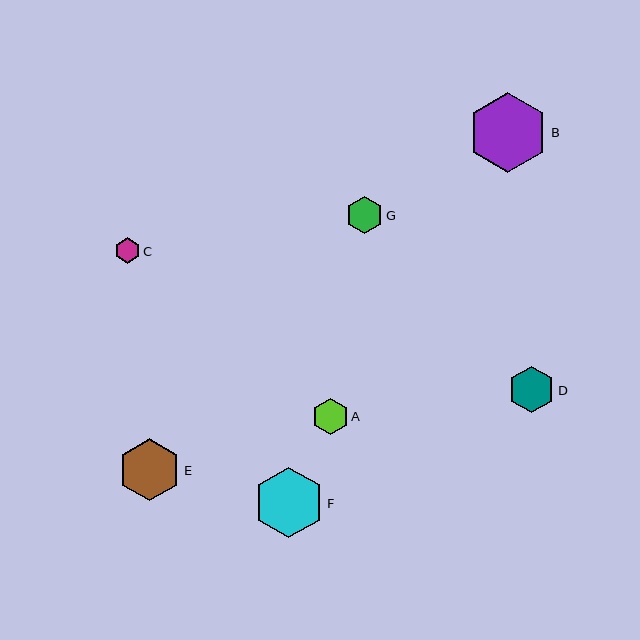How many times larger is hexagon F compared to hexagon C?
Hexagon F is approximately 2.8 times the size of hexagon C.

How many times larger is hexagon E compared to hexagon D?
Hexagon E is approximately 1.3 times the size of hexagon D.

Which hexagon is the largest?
Hexagon B is the largest with a size of approximately 80 pixels.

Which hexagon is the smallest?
Hexagon C is the smallest with a size of approximately 25 pixels.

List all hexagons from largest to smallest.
From largest to smallest: B, F, E, D, G, A, C.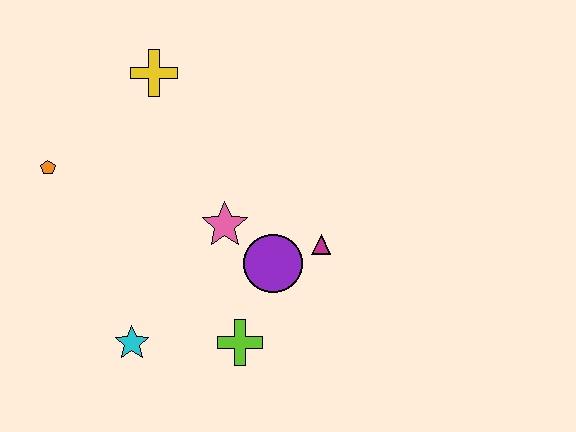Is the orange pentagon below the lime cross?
No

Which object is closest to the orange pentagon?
The yellow cross is closest to the orange pentagon.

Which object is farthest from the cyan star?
The yellow cross is farthest from the cyan star.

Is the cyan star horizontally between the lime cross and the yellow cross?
No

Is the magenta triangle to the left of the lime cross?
No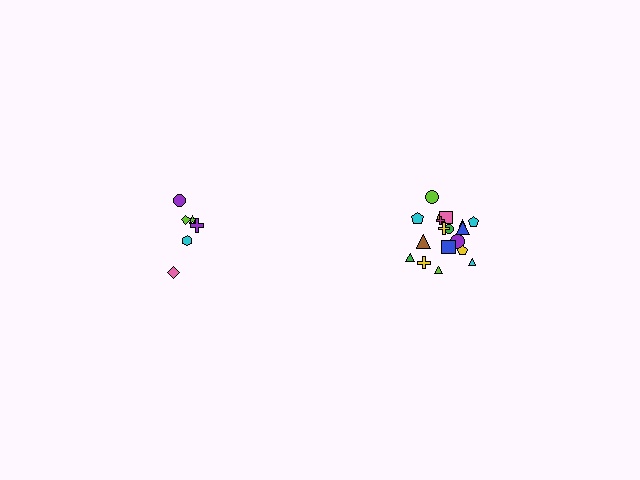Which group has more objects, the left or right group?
The right group.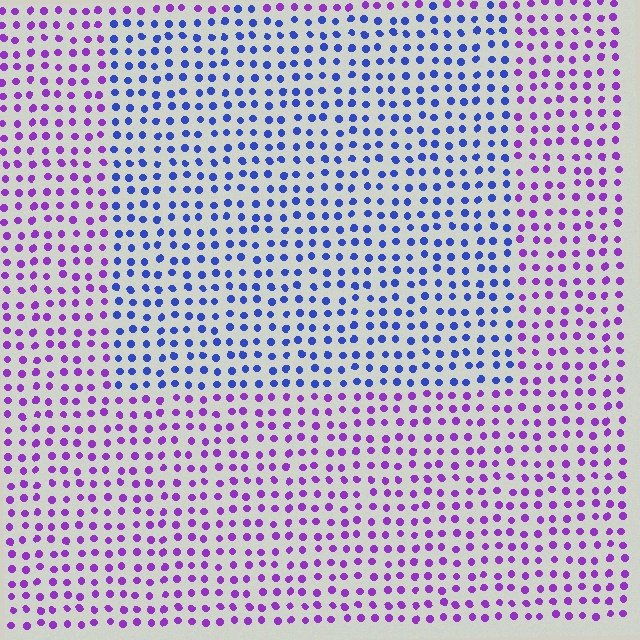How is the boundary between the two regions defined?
The boundary is defined purely by a slight shift in hue (about 50 degrees). Spacing, size, and orientation are identical on both sides.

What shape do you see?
I see a rectangle.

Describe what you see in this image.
The image is filled with small purple elements in a uniform arrangement. A rectangle-shaped region is visible where the elements are tinted to a slightly different hue, forming a subtle color boundary.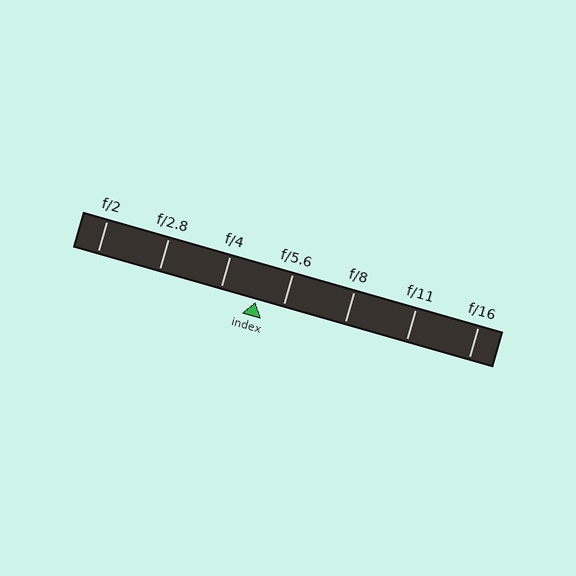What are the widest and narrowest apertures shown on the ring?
The widest aperture shown is f/2 and the narrowest is f/16.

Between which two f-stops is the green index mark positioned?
The index mark is between f/4 and f/5.6.